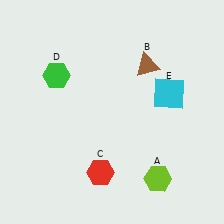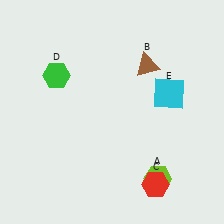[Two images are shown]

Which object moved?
The red hexagon (C) moved right.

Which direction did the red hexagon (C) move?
The red hexagon (C) moved right.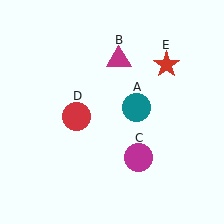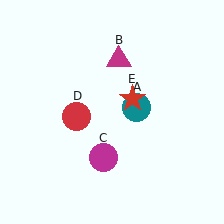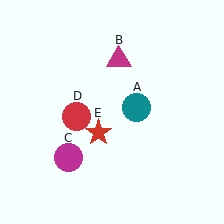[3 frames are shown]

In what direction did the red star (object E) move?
The red star (object E) moved down and to the left.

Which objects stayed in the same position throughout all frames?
Teal circle (object A) and magenta triangle (object B) and red circle (object D) remained stationary.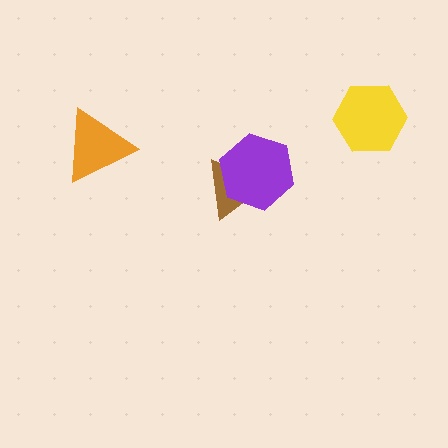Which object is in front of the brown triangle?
The purple hexagon is in front of the brown triangle.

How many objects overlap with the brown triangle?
1 object overlaps with the brown triangle.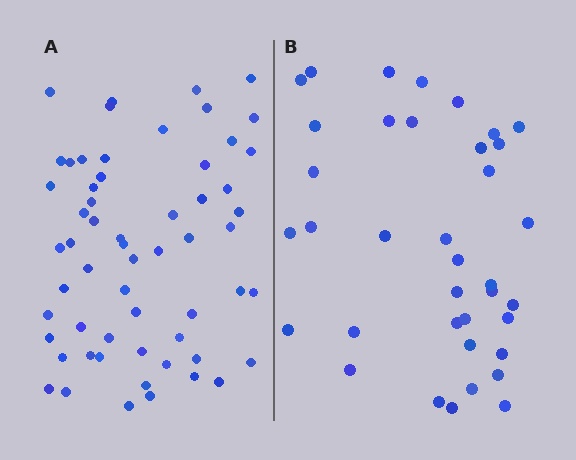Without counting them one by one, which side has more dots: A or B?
Region A (the left region) has more dots.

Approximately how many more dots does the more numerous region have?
Region A has approximately 20 more dots than region B.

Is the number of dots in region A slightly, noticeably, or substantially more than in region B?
Region A has substantially more. The ratio is roughly 1.6 to 1.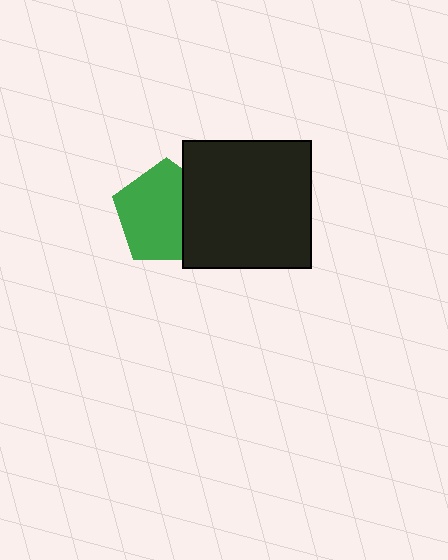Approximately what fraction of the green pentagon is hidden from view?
Roughly 31% of the green pentagon is hidden behind the black square.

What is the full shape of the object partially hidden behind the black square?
The partially hidden object is a green pentagon.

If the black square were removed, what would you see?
You would see the complete green pentagon.